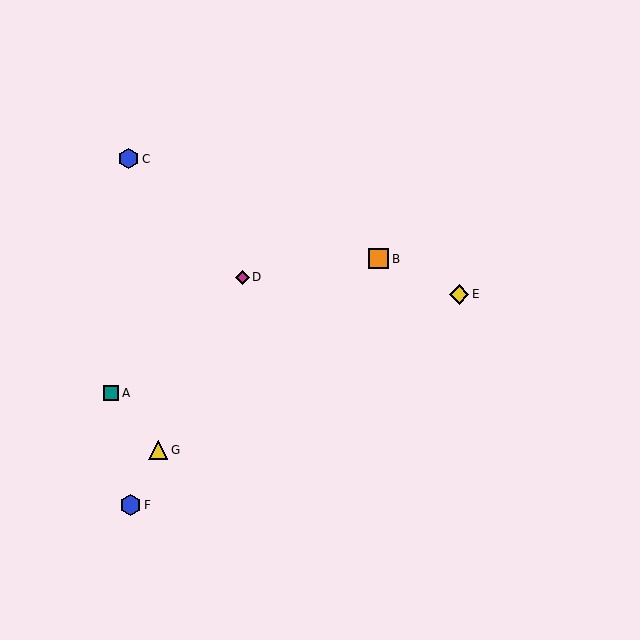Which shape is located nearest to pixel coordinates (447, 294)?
The yellow diamond (labeled E) at (459, 294) is nearest to that location.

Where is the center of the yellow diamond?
The center of the yellow diamond is at (459, 294).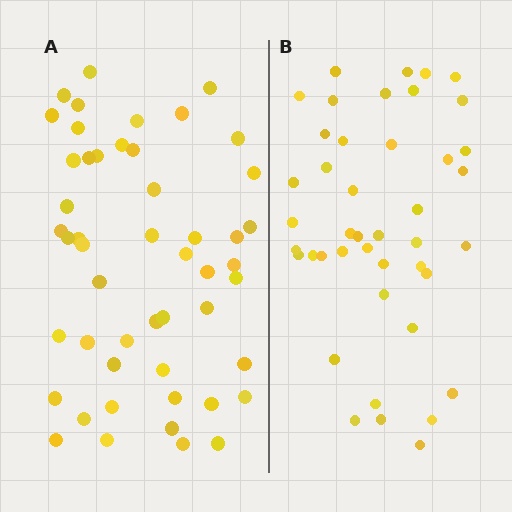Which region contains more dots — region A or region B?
Region A (the left region) has more dots.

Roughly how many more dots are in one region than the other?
Region A has roughly 8 or so more dots than region B.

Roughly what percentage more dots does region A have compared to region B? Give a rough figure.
About 15% more.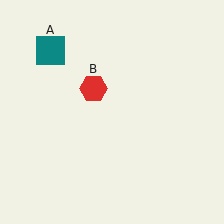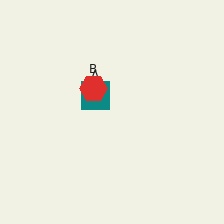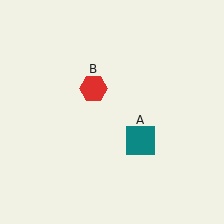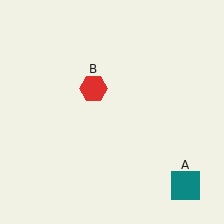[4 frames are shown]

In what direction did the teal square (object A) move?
The teal square (object A) moved down and to the right.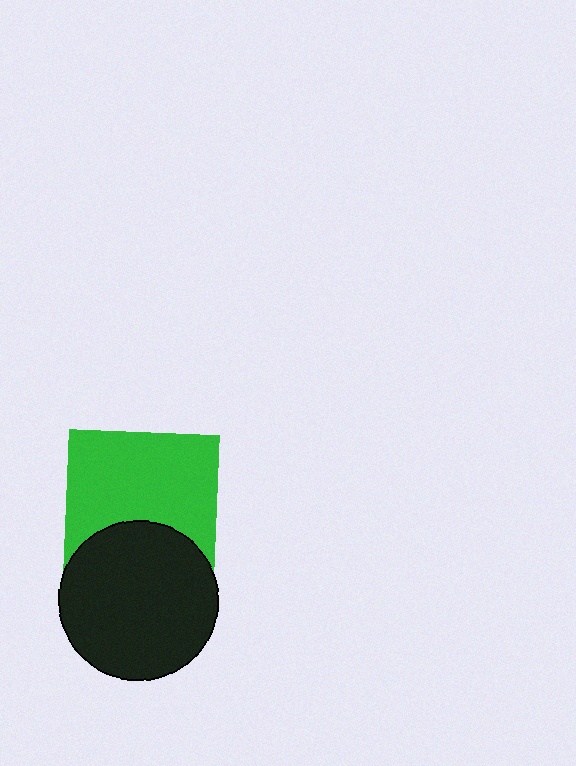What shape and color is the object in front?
The object in front is a black circle.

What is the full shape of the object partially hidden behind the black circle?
The partially hidden object is a green square.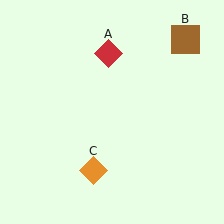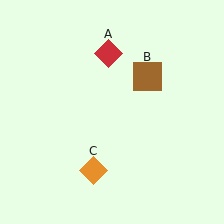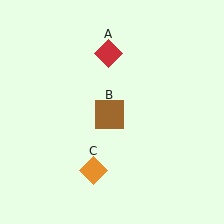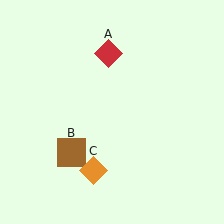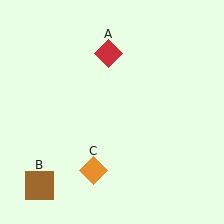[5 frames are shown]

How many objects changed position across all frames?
1 object changed position: brown square (object B).